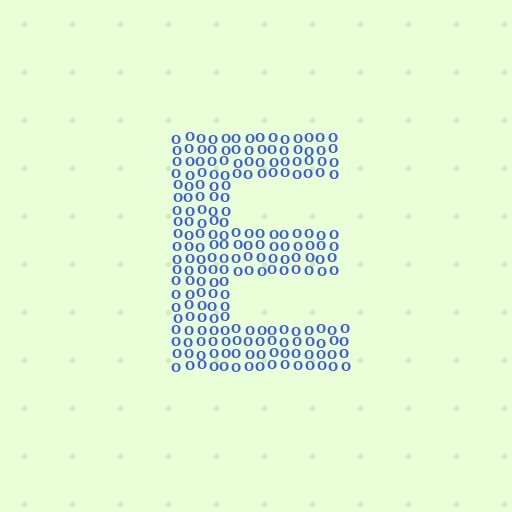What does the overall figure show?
The overall figure shows the letter E.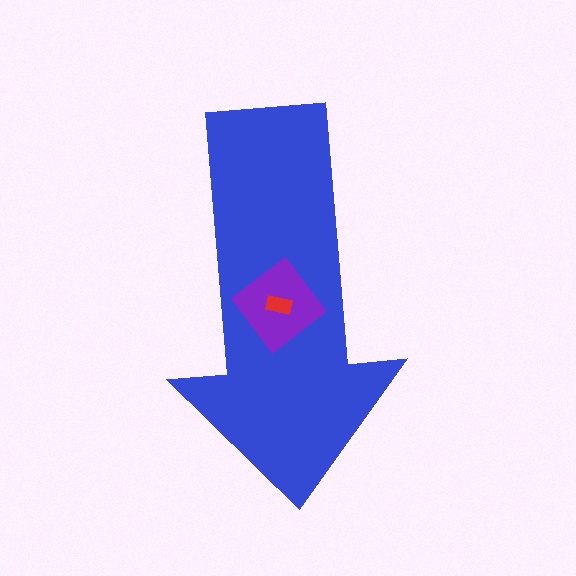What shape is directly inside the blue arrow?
The purple diamond.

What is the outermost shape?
The blue arrow.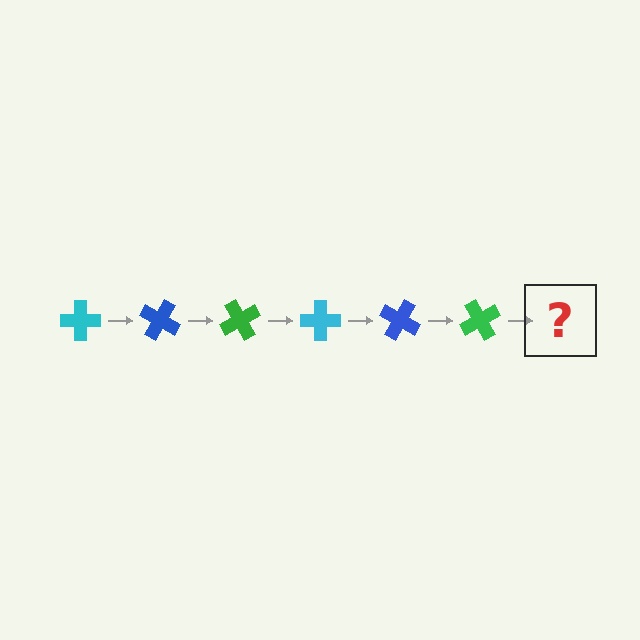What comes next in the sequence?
The next element should be a cyan cross, rotated 180 degrees from the start.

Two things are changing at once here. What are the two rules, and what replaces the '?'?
The two rules are that it rotates 30 degrees each step and the color cycles through cyan, blue, and green. The '?' should be a cyan cross, rotated 180 degrees from the start.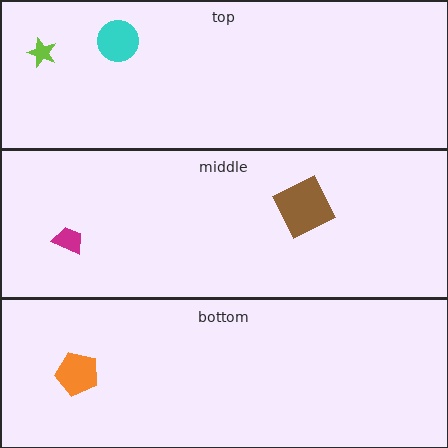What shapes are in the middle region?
The magenta trapezoid, the brown square.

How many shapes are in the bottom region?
1.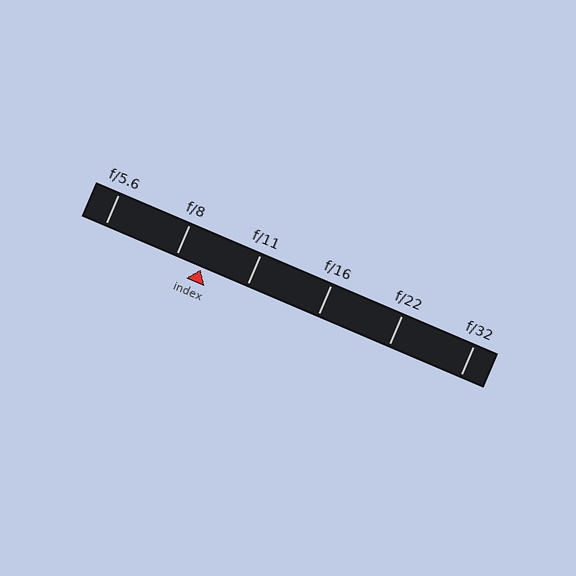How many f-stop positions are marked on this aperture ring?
There are 6 f-stop positions marked.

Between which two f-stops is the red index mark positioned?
The index mark is between f/8 and f/11.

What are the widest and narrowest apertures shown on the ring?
The widest aperture shown is f/5.6 and the narrowest is f/32.